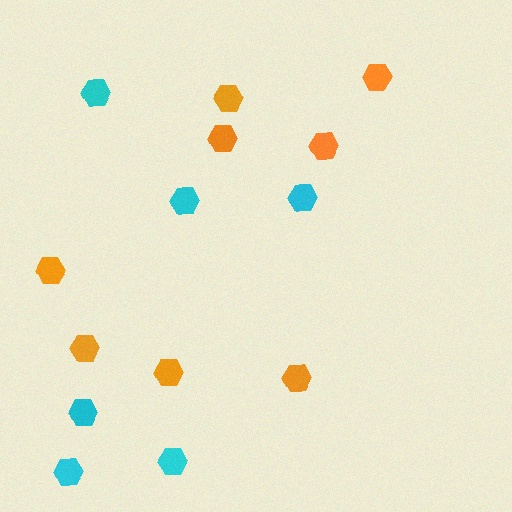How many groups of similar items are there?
There are 2 groups: one group of orange hexagons (8) and one group of cyan hexagons (6).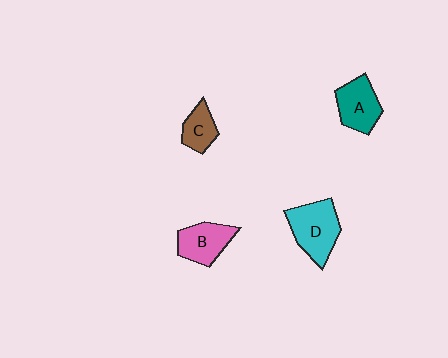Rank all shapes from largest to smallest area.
From largest to smallest: D (cyan), A (teal), B (pink), C (brown).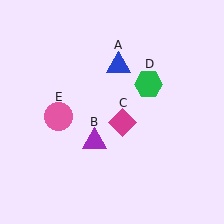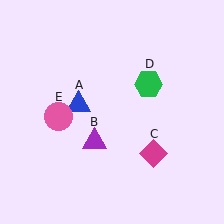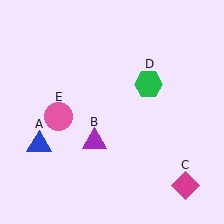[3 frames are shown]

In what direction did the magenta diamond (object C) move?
The magenta diamond (object C) moved down and to the right.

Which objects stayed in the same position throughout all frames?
Purple triangle (object B) and green hexagon (object D) and pink circle (object E) remained stationary.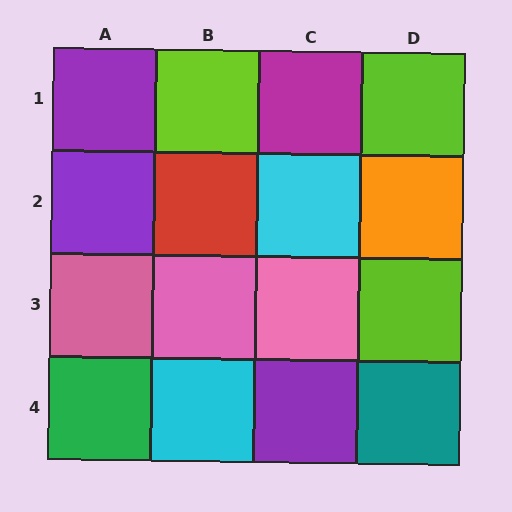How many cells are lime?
3 cells are lime.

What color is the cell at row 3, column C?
Pink.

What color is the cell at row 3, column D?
Lime.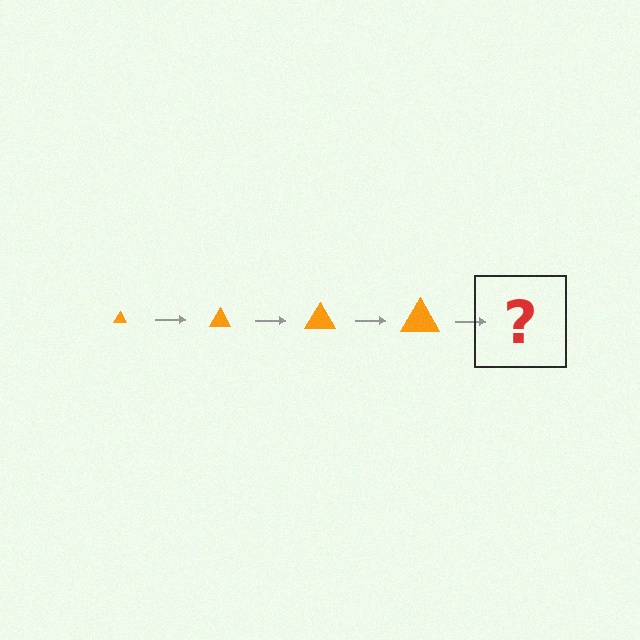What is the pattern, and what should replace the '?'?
The pattern is that the triangle gets progressively larger each step. The '?' should be an orange triangle, larger than the previous one.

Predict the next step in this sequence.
The next step is an orange triangle, larger than the previous one.